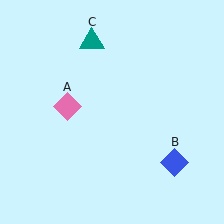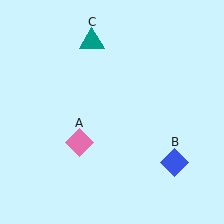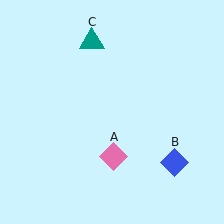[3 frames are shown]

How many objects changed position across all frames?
1 object changed position: pink diamond (object A).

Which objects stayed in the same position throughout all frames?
Blue diamond (object B) and teal triangle (object C) remained stationary.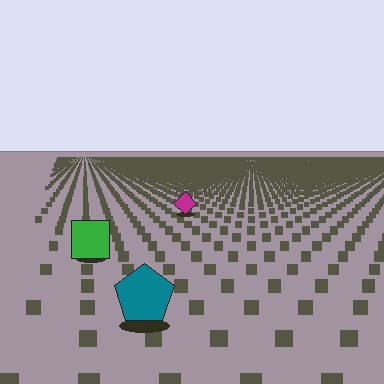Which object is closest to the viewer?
The teal pentagon is closest. The texture marks near it are larger and more spread out.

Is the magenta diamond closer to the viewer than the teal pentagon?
No. The teal pentagon is closer — you can tell from the texture gradient: the ground texture is coarser near it.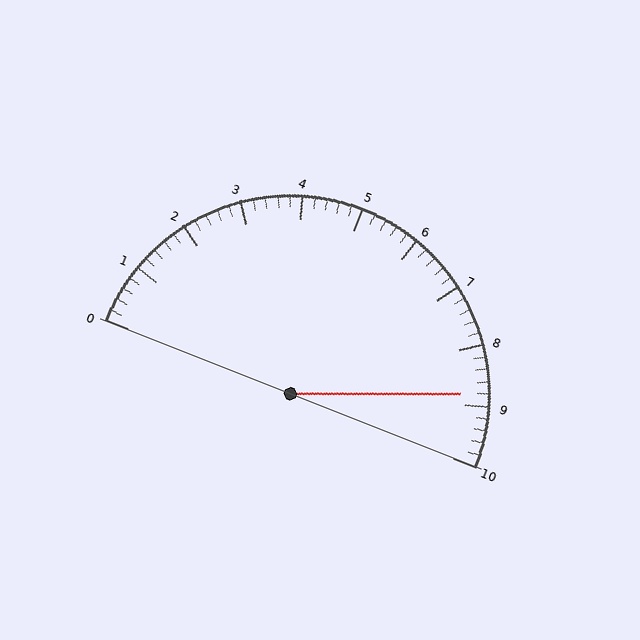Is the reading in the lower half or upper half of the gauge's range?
The reading is in the upper half of the range (0 to 10).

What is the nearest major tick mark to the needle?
The nearest major tick mark is 9.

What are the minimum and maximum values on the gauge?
The gauge ranges from 0 to 10.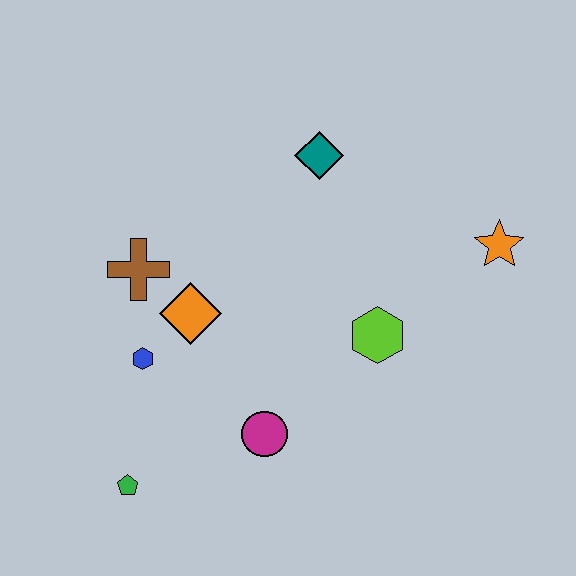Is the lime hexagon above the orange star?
No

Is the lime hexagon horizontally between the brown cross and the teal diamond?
No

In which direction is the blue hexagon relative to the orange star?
The blue hexagon is to the left of the orange star.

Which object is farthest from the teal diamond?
The green pentagon is farthest from the teal diamond.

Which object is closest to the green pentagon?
The blue hexagon is closest to the green pentagon.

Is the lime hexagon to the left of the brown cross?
No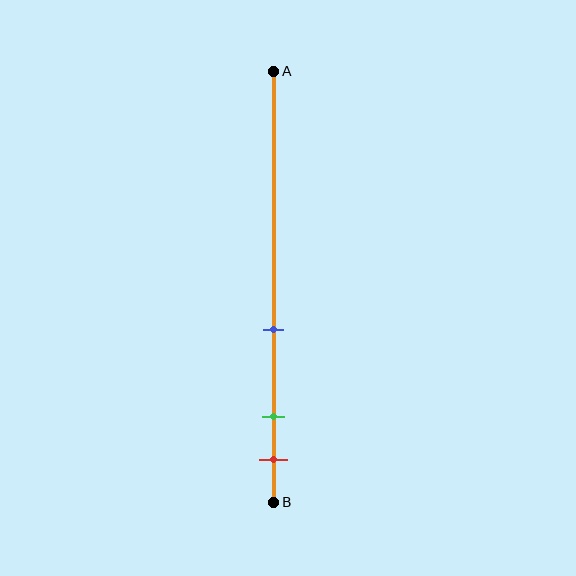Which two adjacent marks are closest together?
The green and red marks are the closest adjacent pair.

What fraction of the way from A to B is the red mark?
The red mark is approximately 90% (0.9) of the way from A to B.